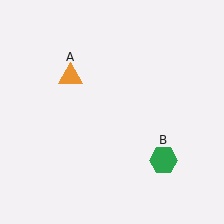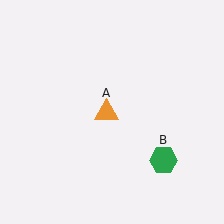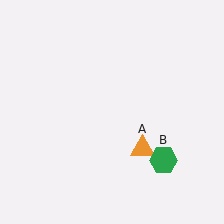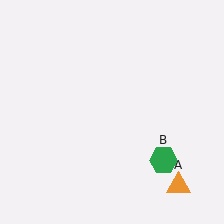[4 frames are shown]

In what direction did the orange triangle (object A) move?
The orange triangle (object A) moved down and to the right.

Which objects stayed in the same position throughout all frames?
Green hexagon (object B) remained stationary.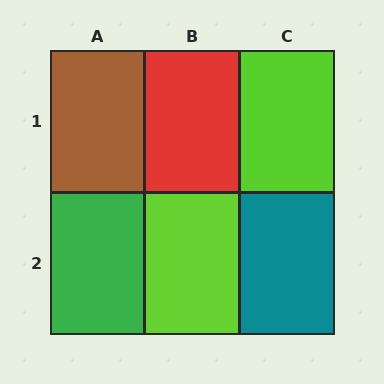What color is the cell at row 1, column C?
Lime.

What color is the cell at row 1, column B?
Red.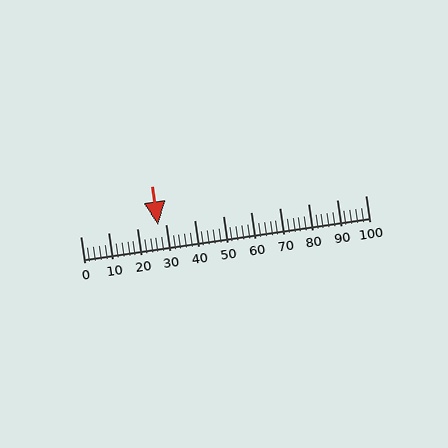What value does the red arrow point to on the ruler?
The red arrow points to approximately 27.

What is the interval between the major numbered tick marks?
The major tick marks are spaced 10 units apart.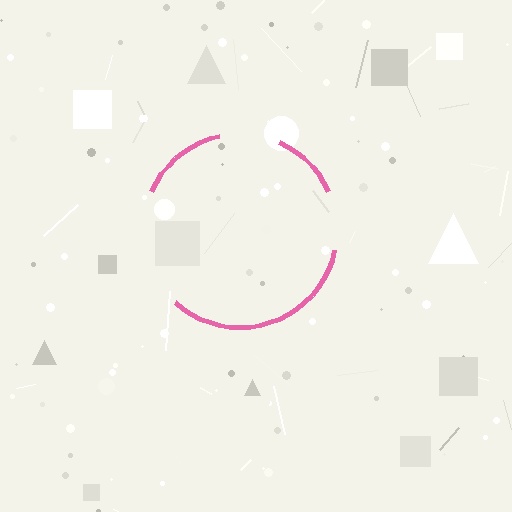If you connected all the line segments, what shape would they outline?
They would outline a circle.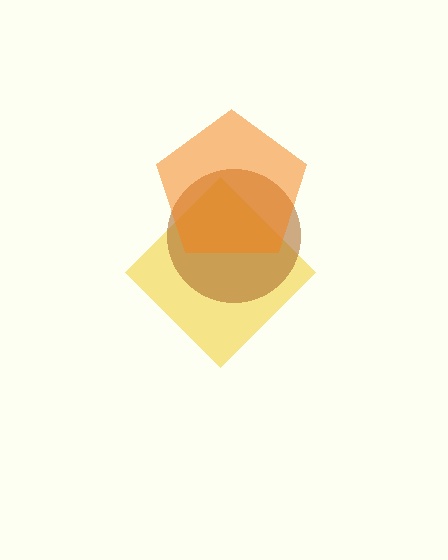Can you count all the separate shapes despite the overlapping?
Yes, there are 3 separate shapes.